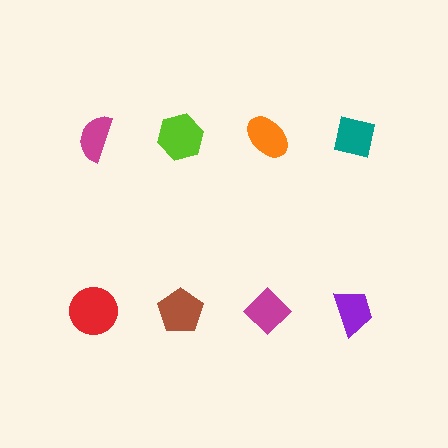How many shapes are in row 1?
4 shapes.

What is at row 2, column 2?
A brown pentagon.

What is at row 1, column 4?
A teal square.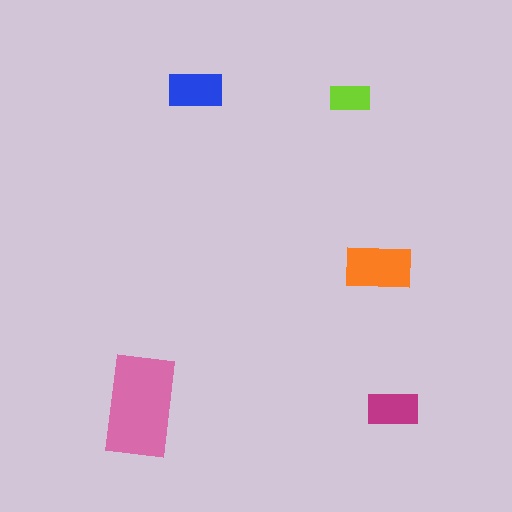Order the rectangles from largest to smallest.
the pink one, the orange one, the blue one, the magenta one, the lime one.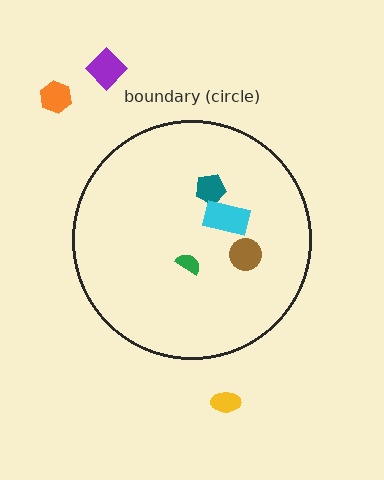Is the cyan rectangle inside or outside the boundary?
Inside.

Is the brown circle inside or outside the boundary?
Inside.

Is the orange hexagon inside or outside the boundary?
Outside.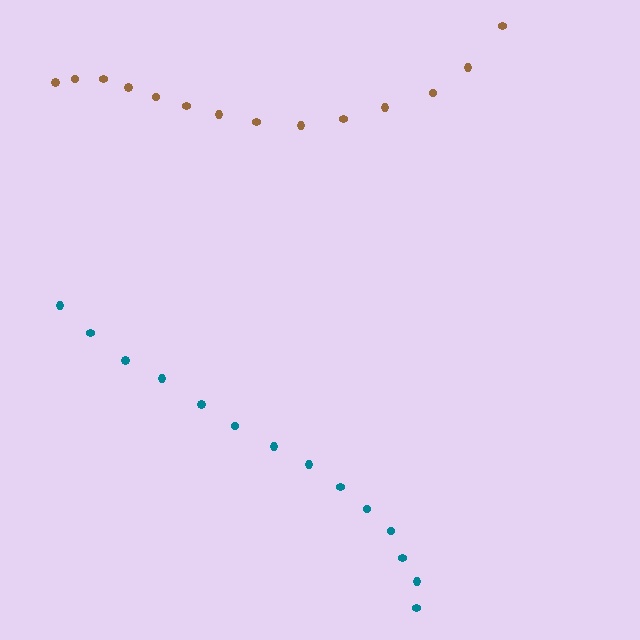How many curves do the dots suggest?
There are 2 distinct paths.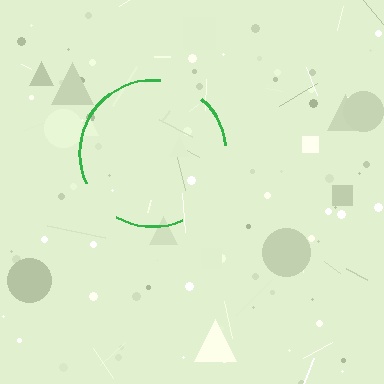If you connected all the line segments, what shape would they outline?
They would outline a circle.